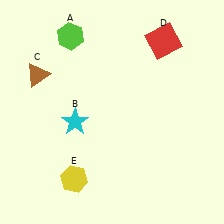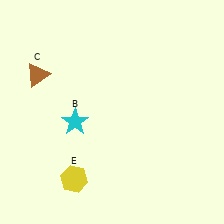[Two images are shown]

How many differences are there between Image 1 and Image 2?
There are 2 differences between the two images.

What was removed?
The red square (D), the lime hexagon (A) were removed in Image 2.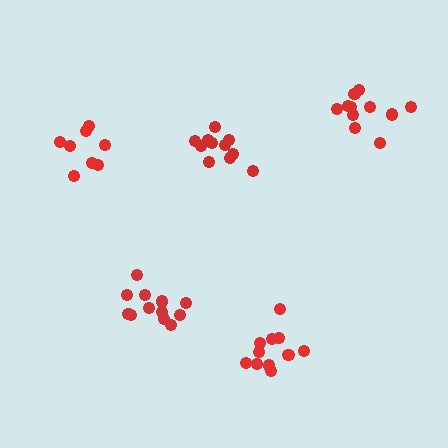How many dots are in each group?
Group 1: 11 dots, Group 2: 13 dots, Group 3: 11 dots, Group 4: 11 dots, Group 5: 8 dots (54 total).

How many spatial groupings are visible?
There are 5 spatial groupings.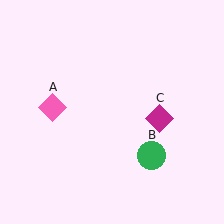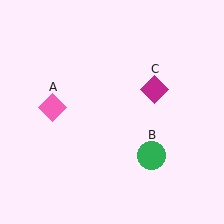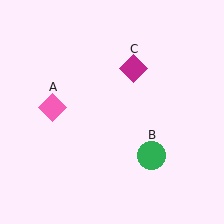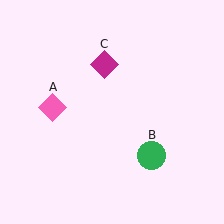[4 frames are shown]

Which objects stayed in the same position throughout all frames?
Pink diamond (object A) and green circle (object B) remained stationary.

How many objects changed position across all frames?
1 object changed position: magenta diamond (object C).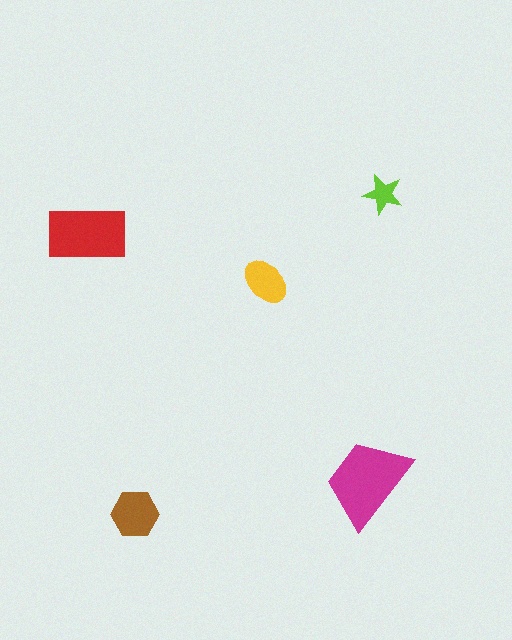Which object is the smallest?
The lime star.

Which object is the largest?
The magenta trapezoid.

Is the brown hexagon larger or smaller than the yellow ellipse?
Larger.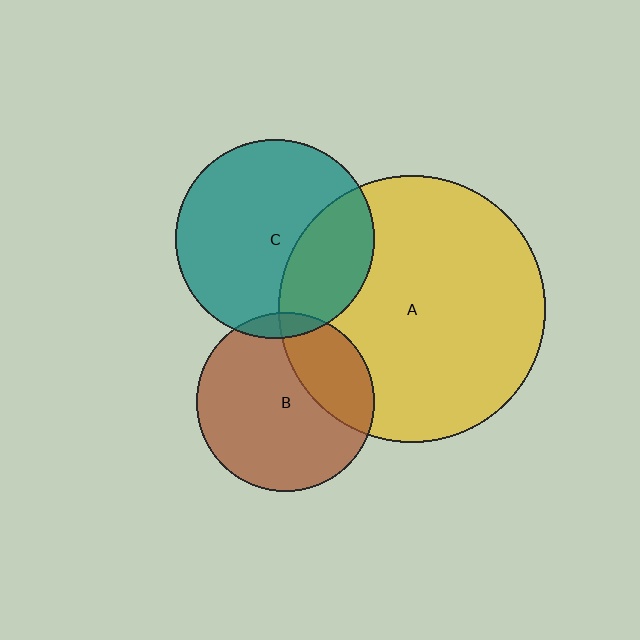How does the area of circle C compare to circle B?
Approximately 1.3 times.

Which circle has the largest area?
Circle A (yellow).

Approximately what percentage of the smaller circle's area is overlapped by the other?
Approximately 5%.